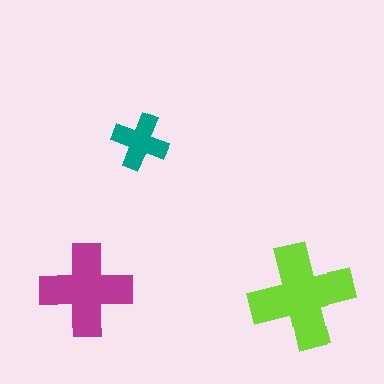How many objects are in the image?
There are 3 objects in the image.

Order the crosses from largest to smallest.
the lime one, the magenta one, the teal one.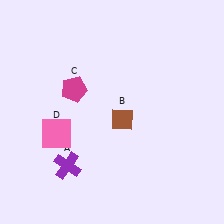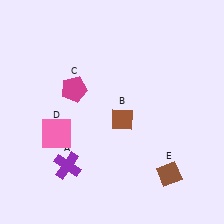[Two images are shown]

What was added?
A brown diamond (E) was added in Image 2.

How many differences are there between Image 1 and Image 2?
There is 1 difference between the two images.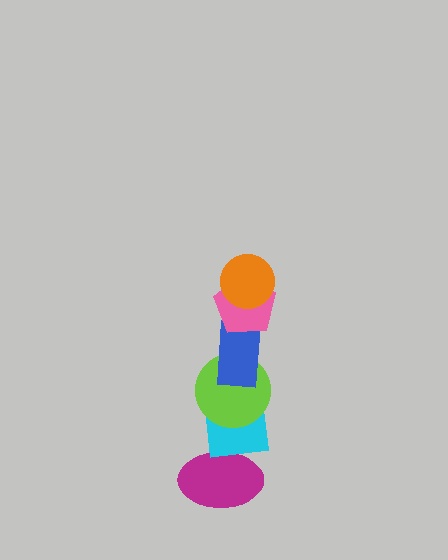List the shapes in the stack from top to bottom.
From top to bottom: the orange circle, the pink pentagon, the blue rectangle, the lime circle, the cyan square, the magenta ellipse.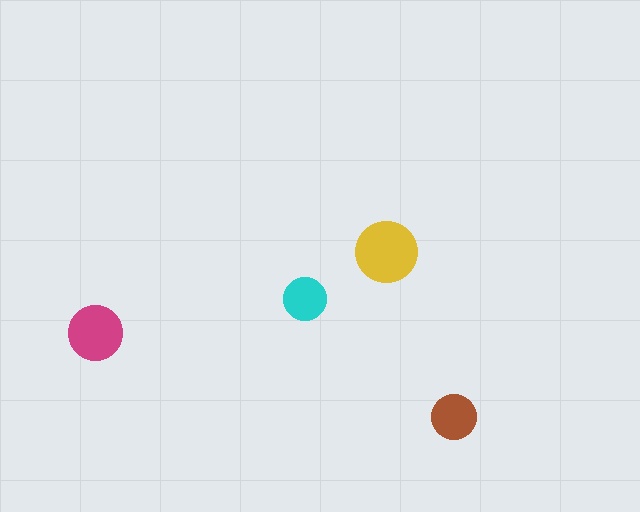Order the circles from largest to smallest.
the yellow one, the magenta one, the brown one, the cyan one.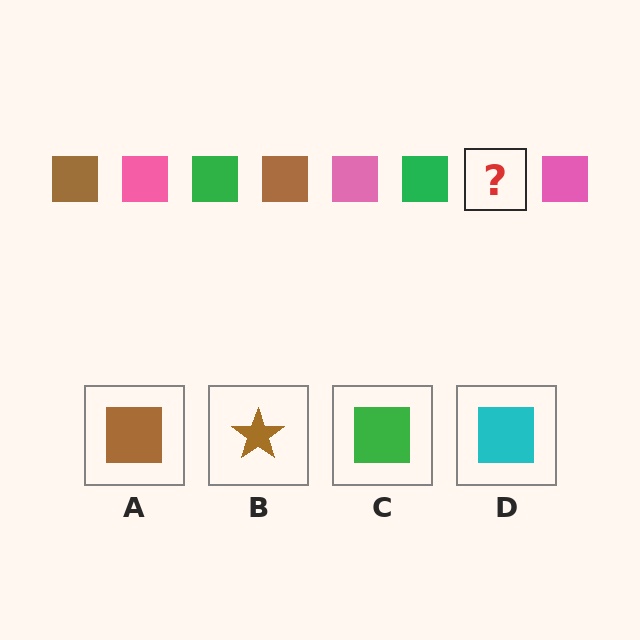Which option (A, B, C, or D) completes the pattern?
A.